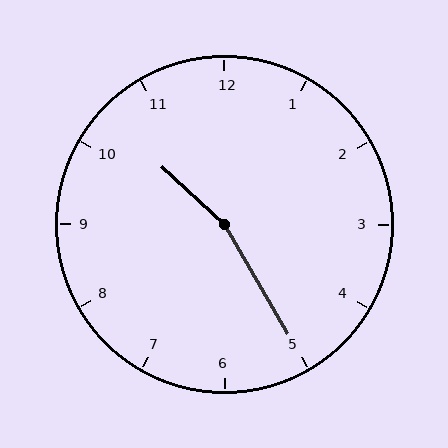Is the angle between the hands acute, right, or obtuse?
It is obtuse.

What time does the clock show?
10:25.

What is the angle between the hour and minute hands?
Approximately 162 degrees.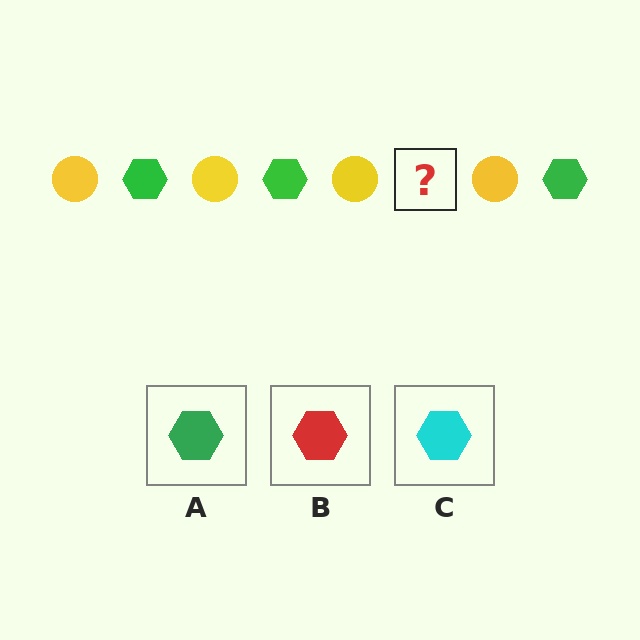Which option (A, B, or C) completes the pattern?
A.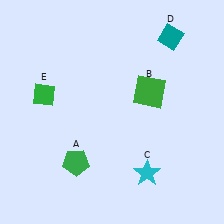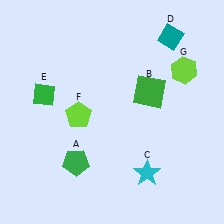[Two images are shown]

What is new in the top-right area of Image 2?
A lime hexagon (G) was added in the top-right area of Image 2.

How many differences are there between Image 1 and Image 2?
There are 2 differences between the two images.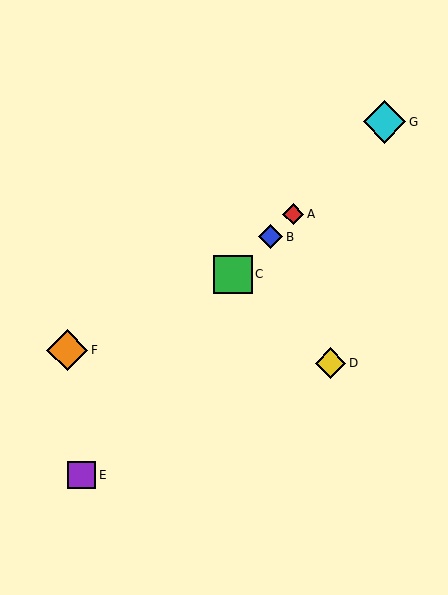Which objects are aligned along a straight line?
Objects A, B, C, G are aligned along a straight line.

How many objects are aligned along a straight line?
4 objects (A, B, C, G) are aligned along a straight line.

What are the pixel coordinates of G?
Object G is at (385, 122).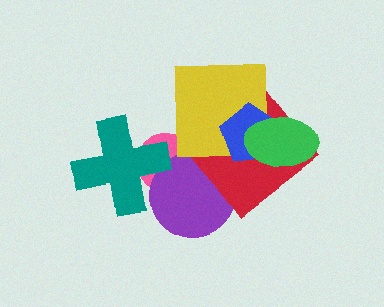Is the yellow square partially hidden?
Yes, it is partially covered by another shape.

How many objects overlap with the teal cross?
2 objects overlap with the teal cross.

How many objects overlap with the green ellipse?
3 objects overlap with the green ellipse.